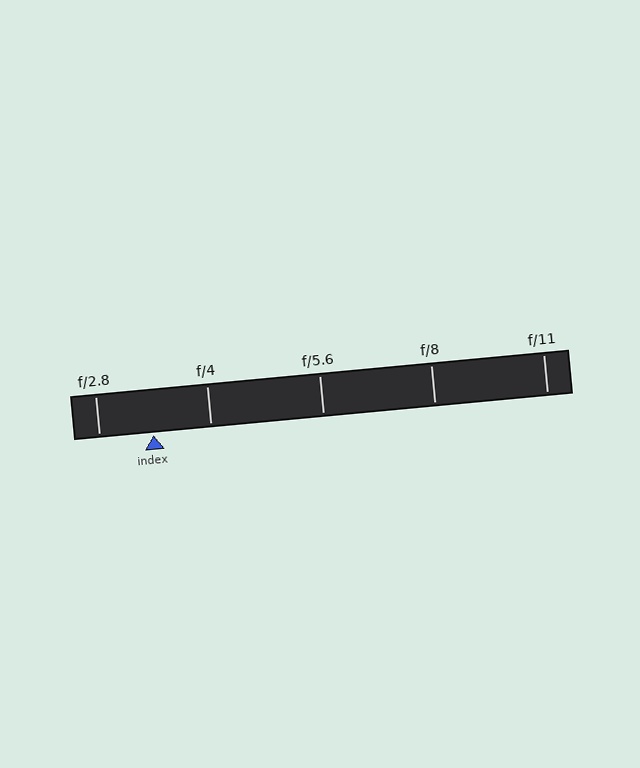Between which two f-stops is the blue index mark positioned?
The index mark is between f/2.8 and f/4.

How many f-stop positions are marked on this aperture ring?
There are 5 f-stop positions marked.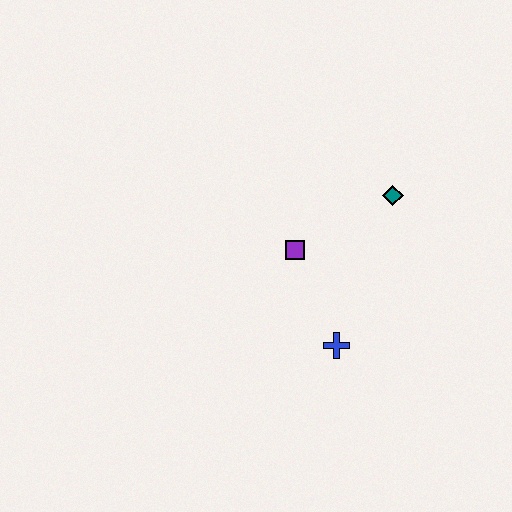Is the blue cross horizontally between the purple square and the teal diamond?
Yes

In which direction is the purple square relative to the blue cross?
The purple square is above the blue cross.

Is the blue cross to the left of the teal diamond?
Yes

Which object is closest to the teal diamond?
The purple square is closest to the teal diamond.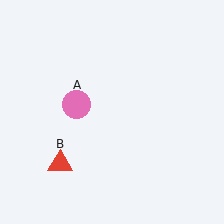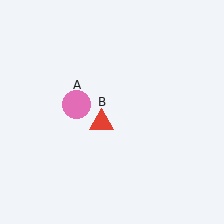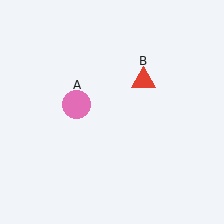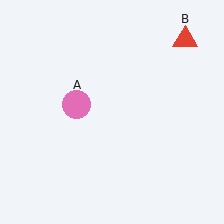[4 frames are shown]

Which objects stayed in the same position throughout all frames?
Pink circle (object A) remained stationary.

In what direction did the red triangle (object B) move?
The red triangle (object B) moved up and to the right.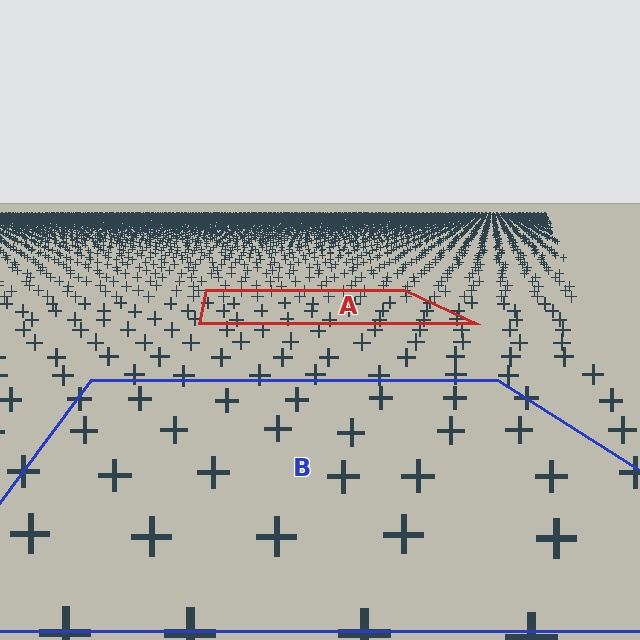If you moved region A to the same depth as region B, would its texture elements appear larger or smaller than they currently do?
They would appear larger. At a closer depth, the same texture elements are projected at a bigger on-screen size.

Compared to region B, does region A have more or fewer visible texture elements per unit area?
Region A has more texture elements per unit area — they are packed more densely because it is farther away.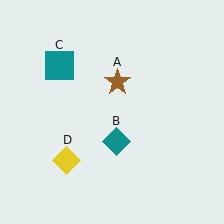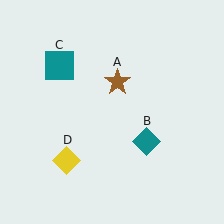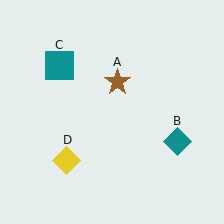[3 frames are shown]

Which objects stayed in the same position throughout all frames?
Brown star (object A) and teal square (object C) and yellow diamond (object D) remained stationary.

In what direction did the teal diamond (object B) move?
The teal diamond (object B) moved right.